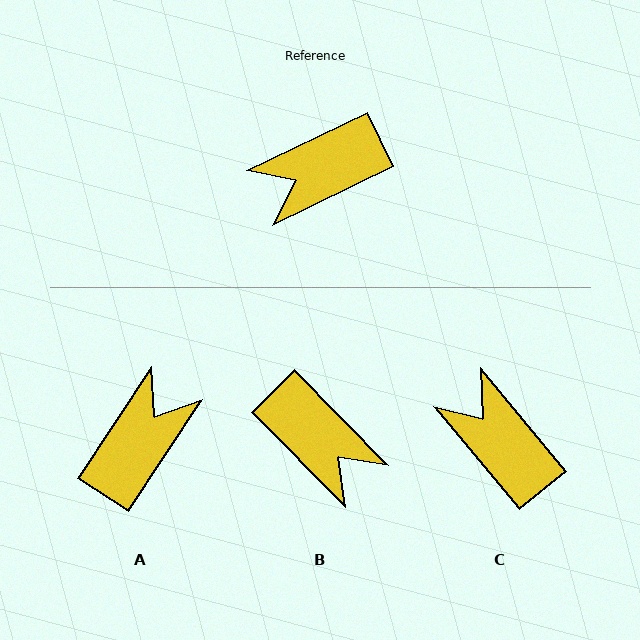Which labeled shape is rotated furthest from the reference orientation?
A, about 149 degrees away.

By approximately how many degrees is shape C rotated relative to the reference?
Approximately 76 degrees clockwise.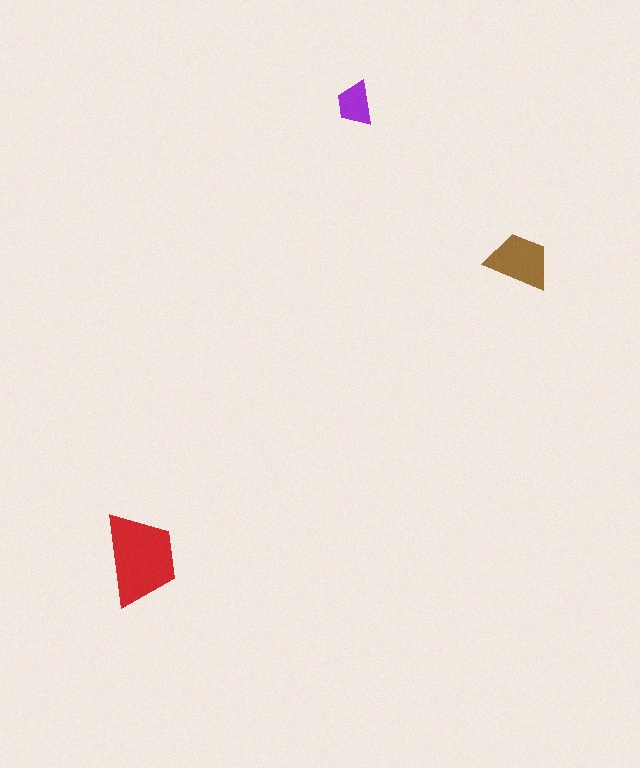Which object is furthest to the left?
The red trapezoid is leftmost.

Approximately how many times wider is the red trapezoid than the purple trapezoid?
About 2 times wider.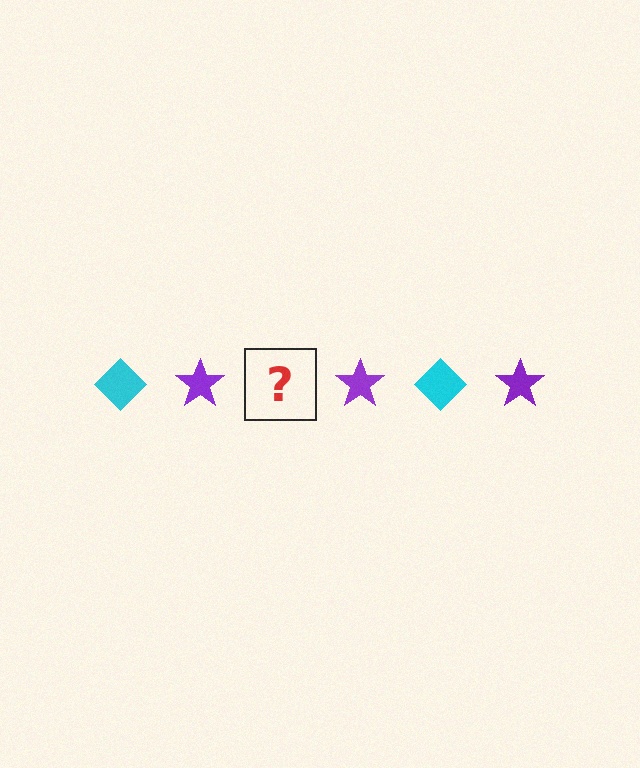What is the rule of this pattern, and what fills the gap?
The rule is that the pattern alternates between cyan diamond and purple star. The gap should be filled with a cyan diamond.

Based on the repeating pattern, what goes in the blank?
The blank should be a cyan diamond.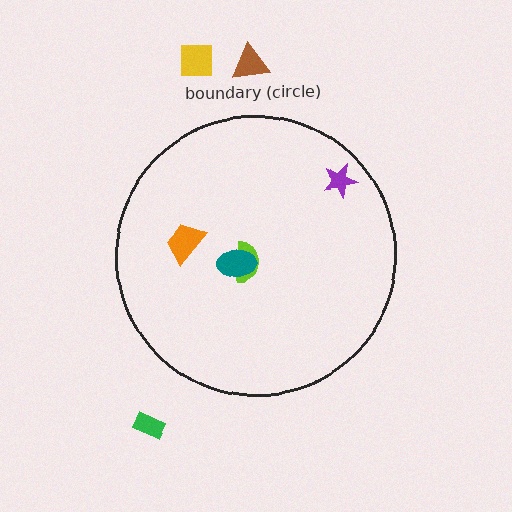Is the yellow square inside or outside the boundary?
Outside.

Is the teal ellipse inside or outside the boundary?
Inside.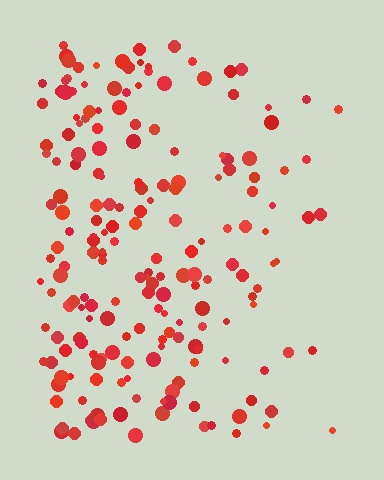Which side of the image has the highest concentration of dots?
The left.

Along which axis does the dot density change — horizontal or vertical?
Horizontal.